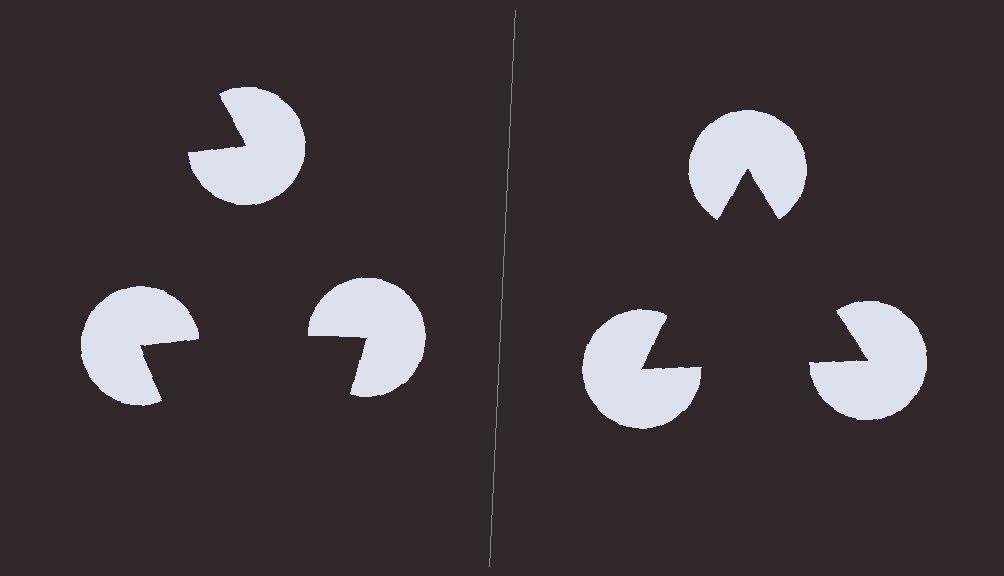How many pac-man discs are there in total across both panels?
6 — 3 on each side.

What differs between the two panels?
The pac-man discs are positioned identically on both sides; only the wedge orientations differ. On the right they align to a triangle; on the left they are misaligned.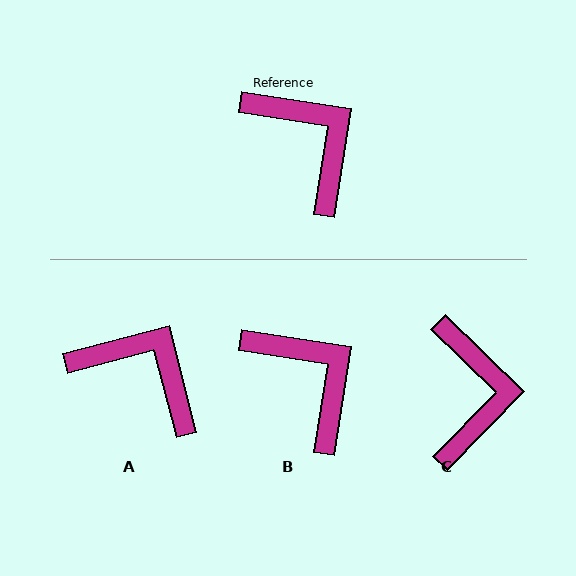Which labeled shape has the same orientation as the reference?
B.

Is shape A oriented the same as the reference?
No, it is off by about 23 degrees.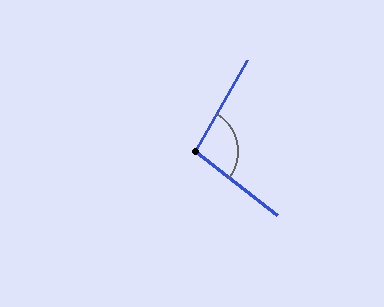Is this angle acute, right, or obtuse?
It is obtuse.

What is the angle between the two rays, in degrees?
Approximately 98 degrees.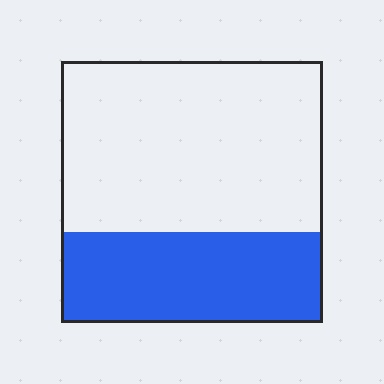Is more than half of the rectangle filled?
No.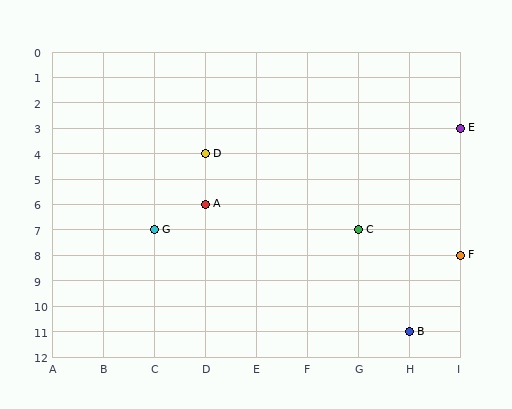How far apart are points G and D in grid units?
Points G and D are 1 column and 3 rows apart (about 3.2 grid units diagonally).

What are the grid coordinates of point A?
Point A is at grid coordinates (D, 6).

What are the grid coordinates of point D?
Point D is at grid coordinates (D, 4).